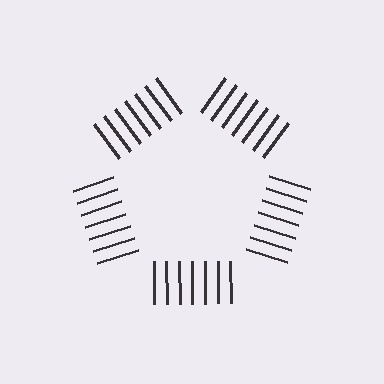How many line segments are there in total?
35 — 7 along each of the 5 edges.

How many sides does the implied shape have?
5 sides — the line-ends trace a pentagon.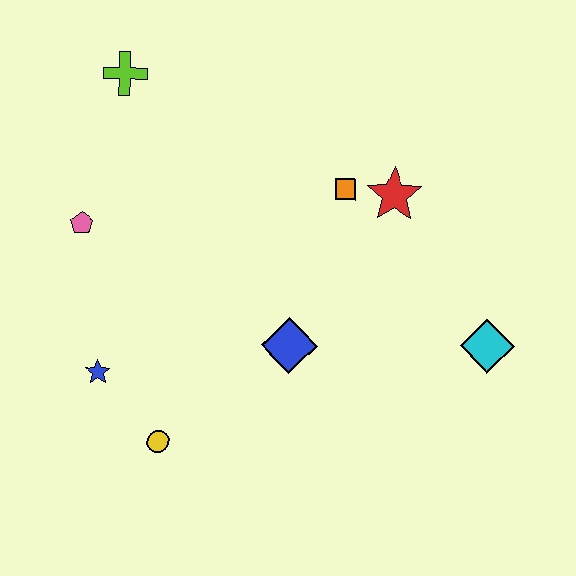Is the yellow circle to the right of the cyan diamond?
No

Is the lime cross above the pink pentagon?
Yes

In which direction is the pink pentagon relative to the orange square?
The pink pentagon is to the left of the orange square.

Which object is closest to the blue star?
The yellow circle is closest to the blue star.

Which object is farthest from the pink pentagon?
The cyan diamond is farthest from the pink pentagon.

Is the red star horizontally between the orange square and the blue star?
No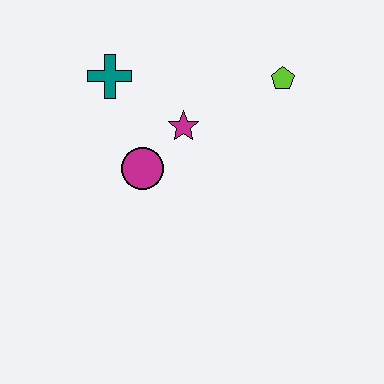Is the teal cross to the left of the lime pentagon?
Yes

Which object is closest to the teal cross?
The magenta star is closest to the teal cross.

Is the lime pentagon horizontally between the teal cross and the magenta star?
No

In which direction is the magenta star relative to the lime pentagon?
The magenta star is to the left of the lime pentagon.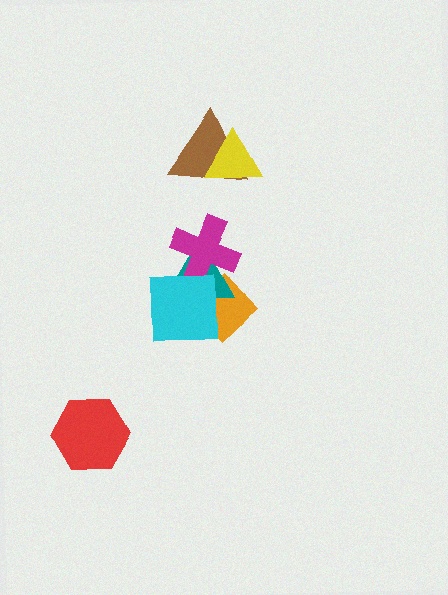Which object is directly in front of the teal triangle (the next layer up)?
The magenta cross is directly in front of the teal triangle.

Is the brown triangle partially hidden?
Yes, it is partially covered by another shape.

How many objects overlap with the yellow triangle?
1 object overlaps with the yellow triangle.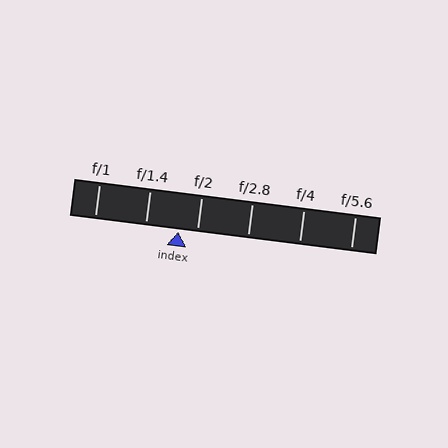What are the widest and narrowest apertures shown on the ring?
The widest aperture shown is f/1 and the narrowest is f/5.6.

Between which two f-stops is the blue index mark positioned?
The index mark is between f/1.4 and f/2.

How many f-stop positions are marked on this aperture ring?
There are 6 f-stop positions marked.